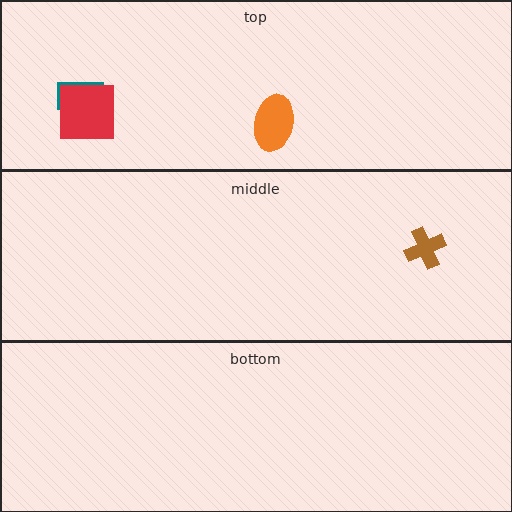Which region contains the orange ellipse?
The top region.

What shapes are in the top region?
The teal rectangle, the orange ellipse, the red square.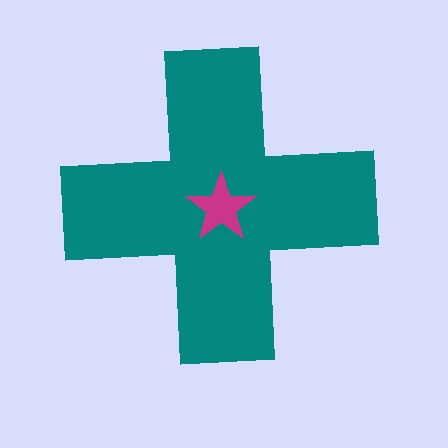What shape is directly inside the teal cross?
The magenta star.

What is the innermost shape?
The magenta star.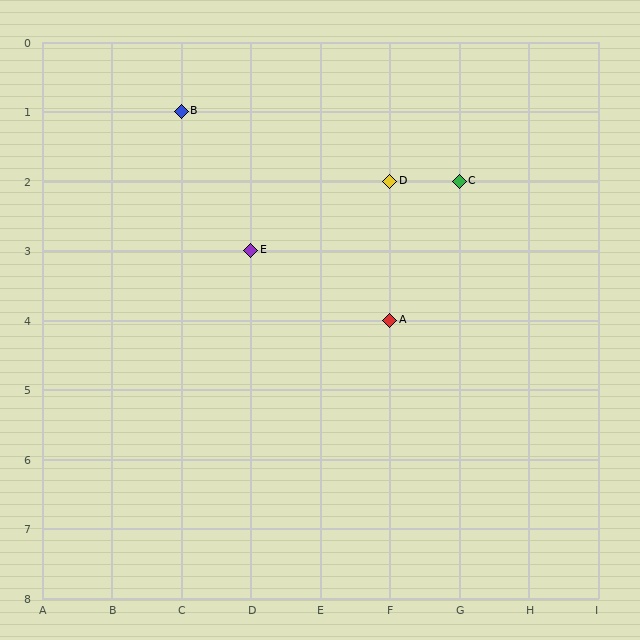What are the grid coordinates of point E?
Point E is at grid coordinates (D, 3).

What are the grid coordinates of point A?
Point A is at grid coordinates (F, 4).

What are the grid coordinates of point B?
Point B is at grid coordinates (C, 1).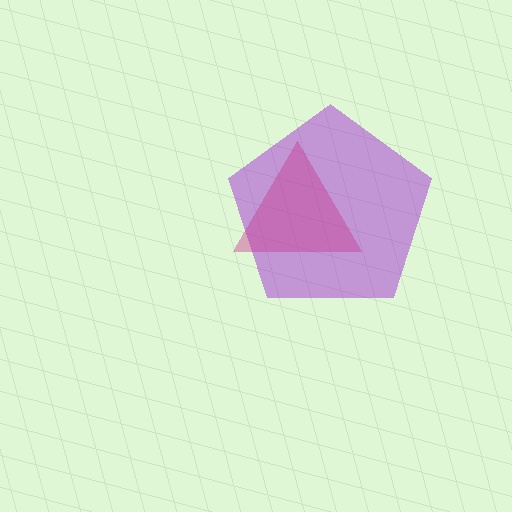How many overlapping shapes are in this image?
There are 2 overlapping shapes in the image.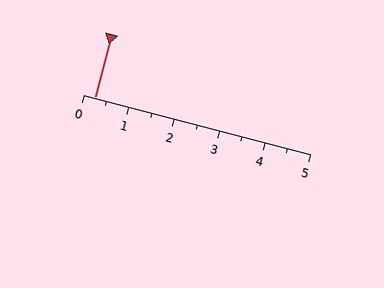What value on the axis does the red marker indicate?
The marker indicates approximately 0.2.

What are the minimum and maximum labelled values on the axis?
The axis runs from 0 to 5.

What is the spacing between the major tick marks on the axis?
The major ticks are spaced 1 apart.